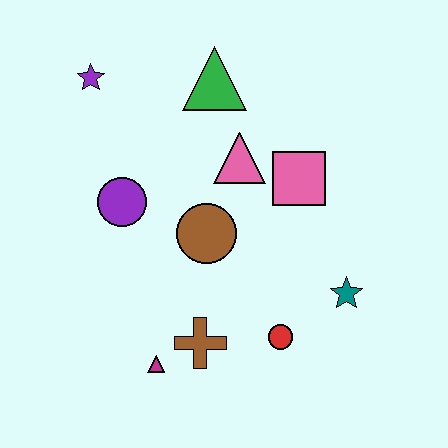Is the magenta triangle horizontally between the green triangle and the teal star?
No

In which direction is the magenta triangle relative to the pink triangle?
The magenta triangle is below the pink triangle.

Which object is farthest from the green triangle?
The magenta triangle is farthest from the green triangle.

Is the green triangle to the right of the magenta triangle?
Yes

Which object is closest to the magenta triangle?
The brown cross is closest to the magenta triangle.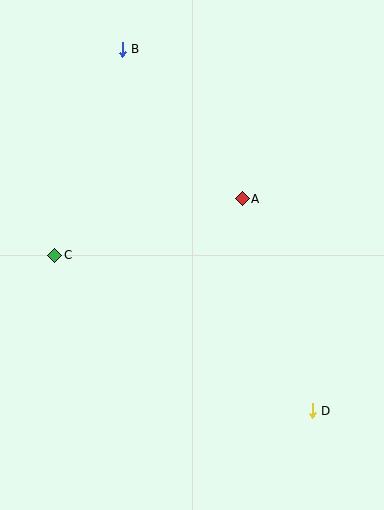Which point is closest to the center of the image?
Point A at (242, 199) is closest to the center.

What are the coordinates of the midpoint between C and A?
The midpoint between C and A is at (148, 227).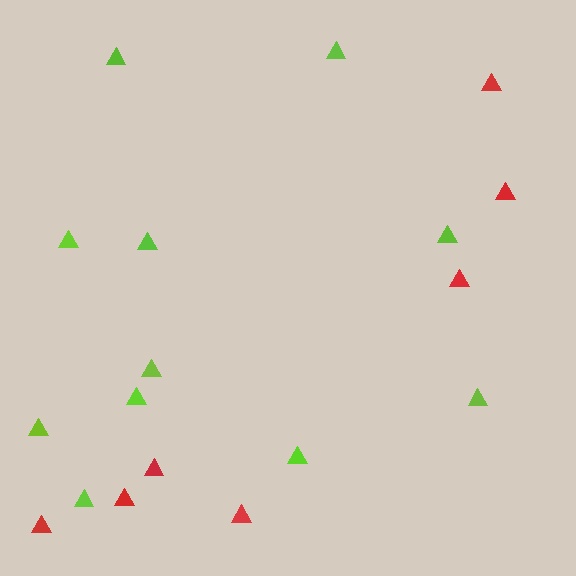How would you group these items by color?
There are 2 groups: one group of red triangles (7) and one group of lime triangles (11).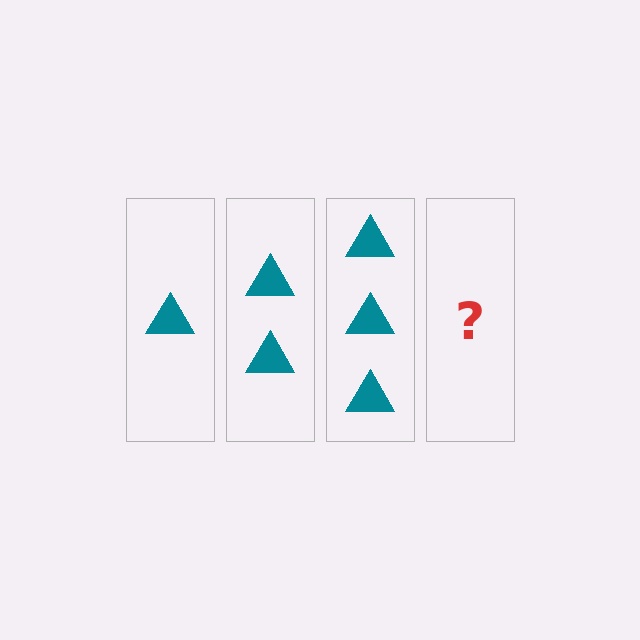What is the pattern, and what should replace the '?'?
The pattern is that each step adds one more triangle. The '?' should be 4 triangles.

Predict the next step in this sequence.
The next step is 4 triangles.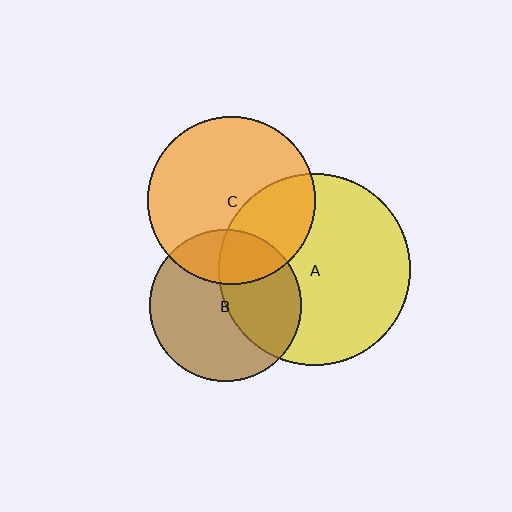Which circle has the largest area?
Circle A (yellow).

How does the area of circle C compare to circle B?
Approximately 1.2 times.